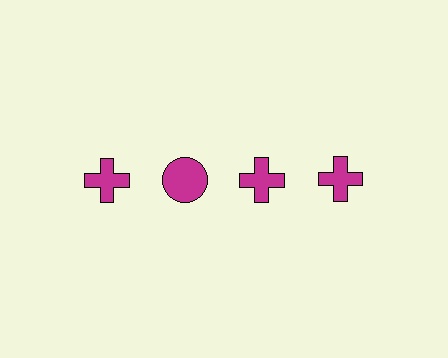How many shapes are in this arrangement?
There are 4 shapes arranged in a grid pattern.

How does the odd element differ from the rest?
It has a different shape: circle instead of cross.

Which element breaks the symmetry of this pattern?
The magenta circle in the top row, second from left column breaks the symmetry. All other shapes are magenta crosses.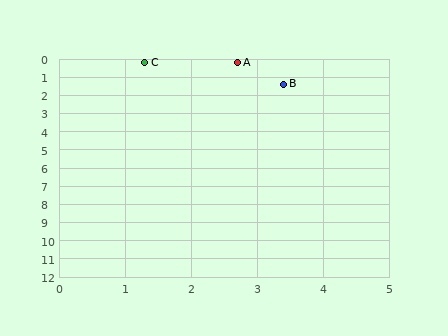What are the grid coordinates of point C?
Point C is at approximately (1.3, 0.2).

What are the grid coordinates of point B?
Point B is at approximately (3.4, 1.4).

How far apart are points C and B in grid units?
Points C and B are about 2.4 grid units apart.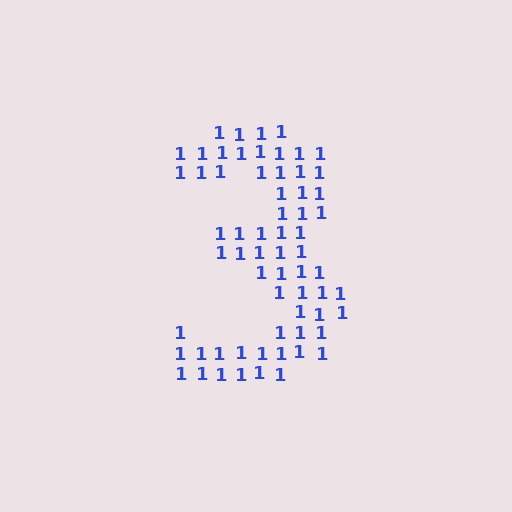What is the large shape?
The large shape is the digit 3.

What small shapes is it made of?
It is made of small digit 1's.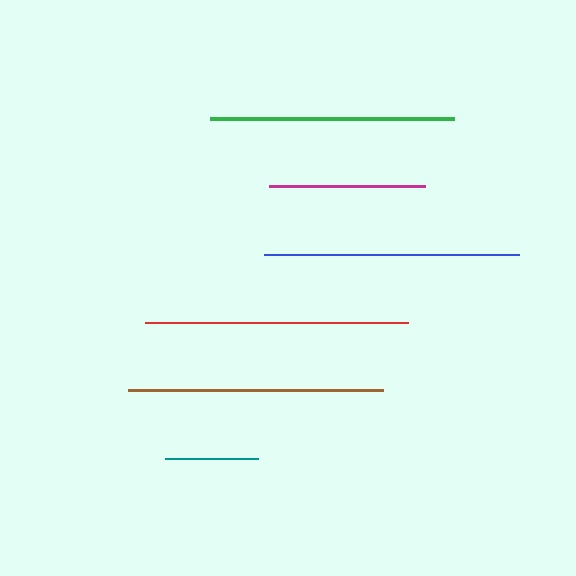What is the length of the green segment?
The green segment is approximately 244 pixels long.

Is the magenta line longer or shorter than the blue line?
The blue line is longer than the magenta line.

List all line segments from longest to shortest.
From longest to shortest: red, blue, brown, green, magenta, teal.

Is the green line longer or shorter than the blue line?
The blue line is longer than the green line.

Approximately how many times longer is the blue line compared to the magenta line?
The blue line is approximately 1.6 times the length of the magenta line.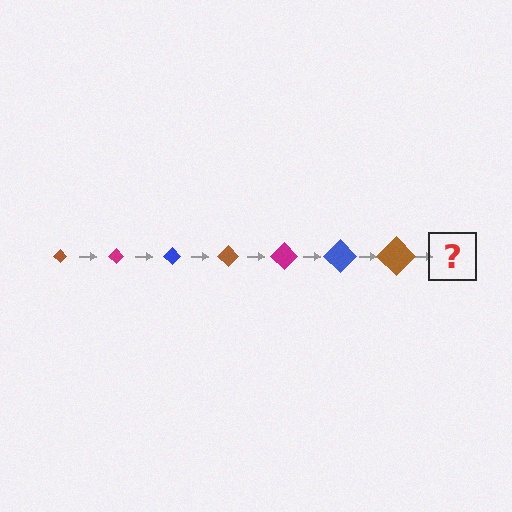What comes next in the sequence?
The next element should be a magenta diamond, larger than the previous one.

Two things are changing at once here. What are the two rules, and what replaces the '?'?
The two rules are that the diamond grows larger each step and the color cycles through brown, magenta, and blue. The '?' should be a magenta diamond, larger than the previous one.